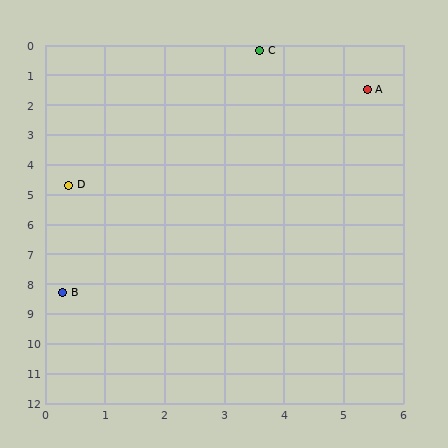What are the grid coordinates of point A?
Point A is at approximately (5.4, 1.5).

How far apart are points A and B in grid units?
Points A and B are about 8.5 grid units apart.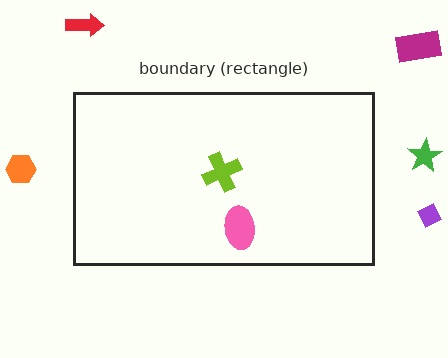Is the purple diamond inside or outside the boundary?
Outside.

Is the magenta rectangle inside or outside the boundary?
Outside.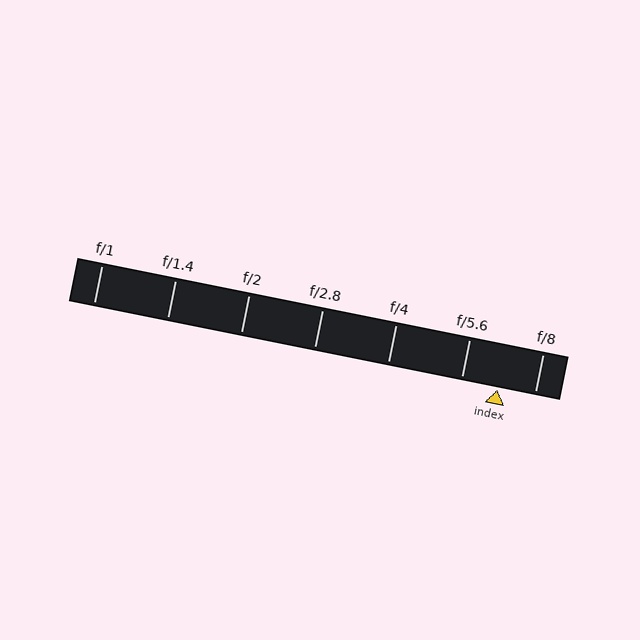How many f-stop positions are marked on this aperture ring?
There are 7 f-stop positions marked.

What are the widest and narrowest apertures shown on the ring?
The widest aperture shown is f/1 and the narrowest is f/8.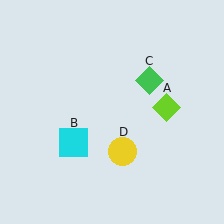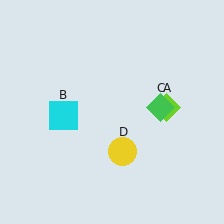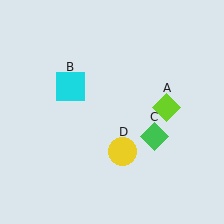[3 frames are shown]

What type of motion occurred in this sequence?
The cyan square (object B), green diamond (object C) rotated clockwise around the center of the scene.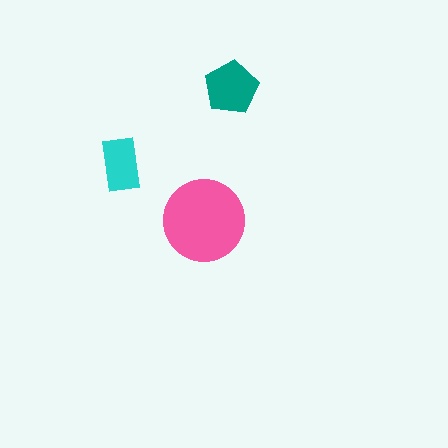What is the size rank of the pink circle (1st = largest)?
1st.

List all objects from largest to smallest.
The pink circle, the teal pentagon, the cyan rectangle.